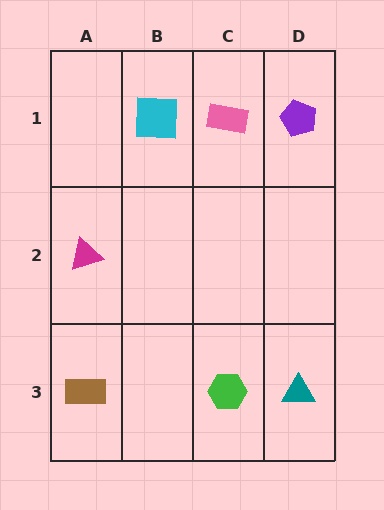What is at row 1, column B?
A cyan square.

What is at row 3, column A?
A brown rectangle.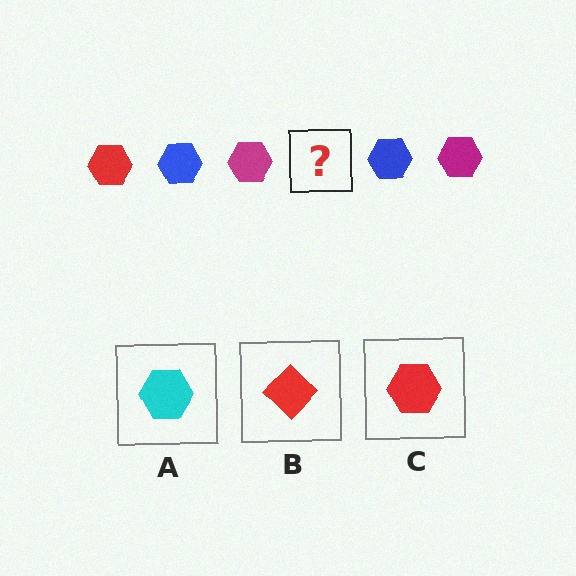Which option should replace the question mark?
Option C.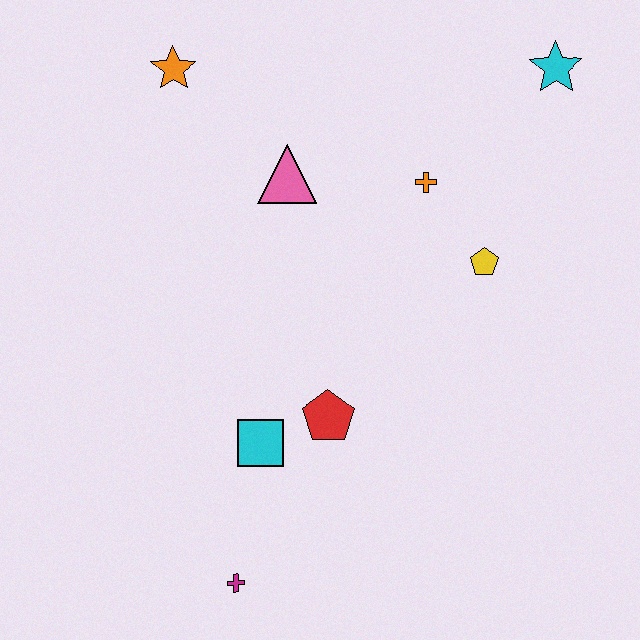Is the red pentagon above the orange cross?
No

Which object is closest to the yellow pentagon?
The orange cross is closest to the yellow pentagon.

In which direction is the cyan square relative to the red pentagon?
The cyan square is to the left of the red pentagon.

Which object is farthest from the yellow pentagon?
The magenta cross is farthest from the yellow pentagon.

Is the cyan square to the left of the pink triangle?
Yes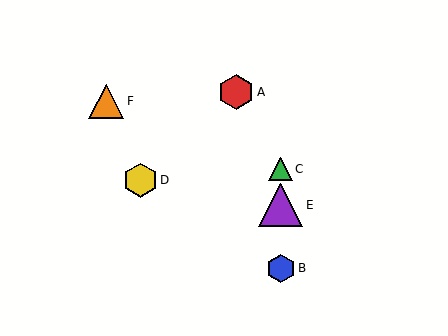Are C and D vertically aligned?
No, C is at x≈281 and D is at x≈140.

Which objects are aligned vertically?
Objects B, C, E are aligned vertically.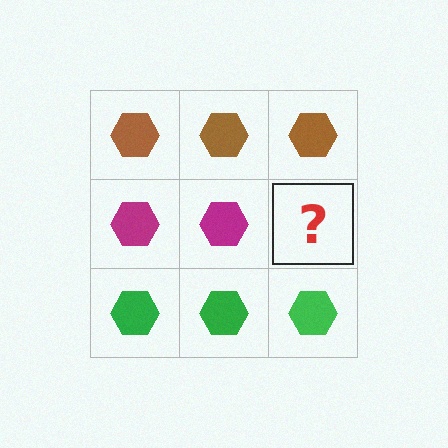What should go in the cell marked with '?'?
The missing cell should contain a magenta hexagon.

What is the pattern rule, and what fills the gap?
The rule is that each row has a consistent color. The gap should be filled with a magenta hexagon.